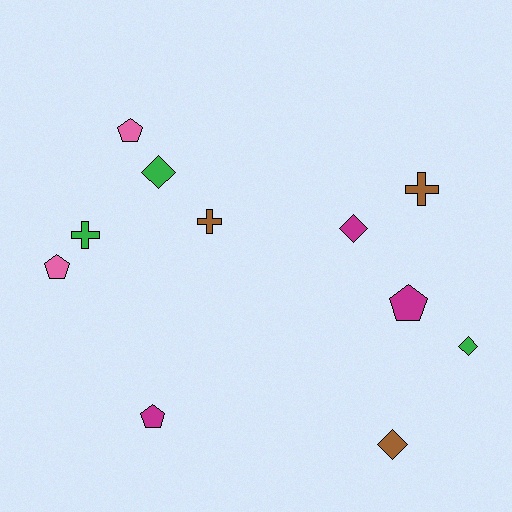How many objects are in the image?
There are 11 objects.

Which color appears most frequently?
Green, with 3 objects.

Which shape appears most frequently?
Diamond, with 4 objects.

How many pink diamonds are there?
There are no pink diamonds.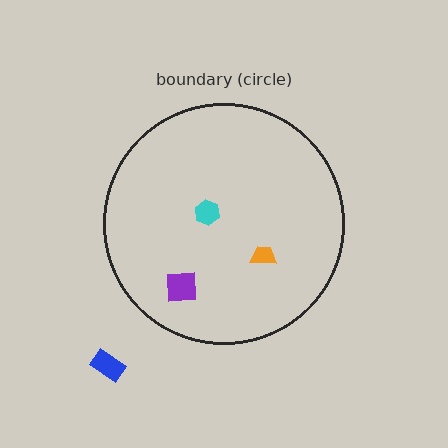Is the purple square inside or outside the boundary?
Inside.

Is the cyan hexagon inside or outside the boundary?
Inside.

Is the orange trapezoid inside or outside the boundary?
Inside.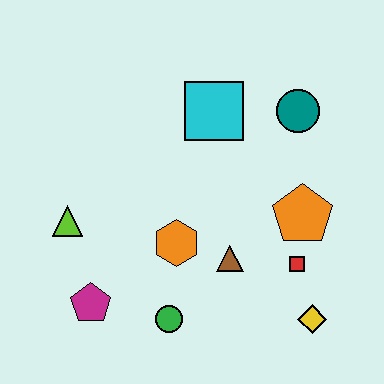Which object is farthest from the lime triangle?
The yellow diamond is farthest from the lime triangle.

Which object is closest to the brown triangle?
The orange hexagon is closest to the brown triangle.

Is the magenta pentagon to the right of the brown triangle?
No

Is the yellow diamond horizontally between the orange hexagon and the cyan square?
No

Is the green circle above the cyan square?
No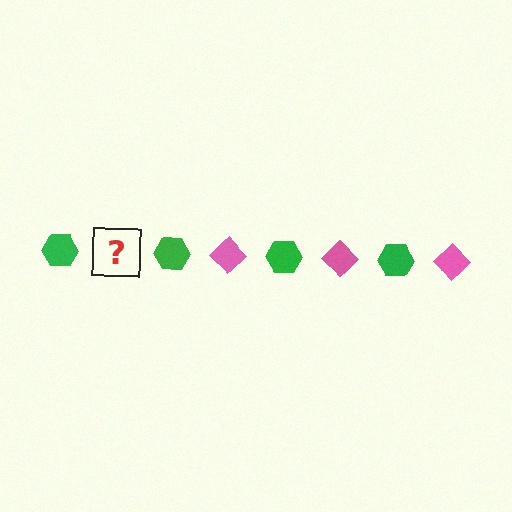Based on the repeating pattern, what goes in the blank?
The blank should be a pink diamond.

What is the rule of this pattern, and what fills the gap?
The rule is that the pattern alternates between green hexagon and pink diamond. The gap should be filled with a pink diamond.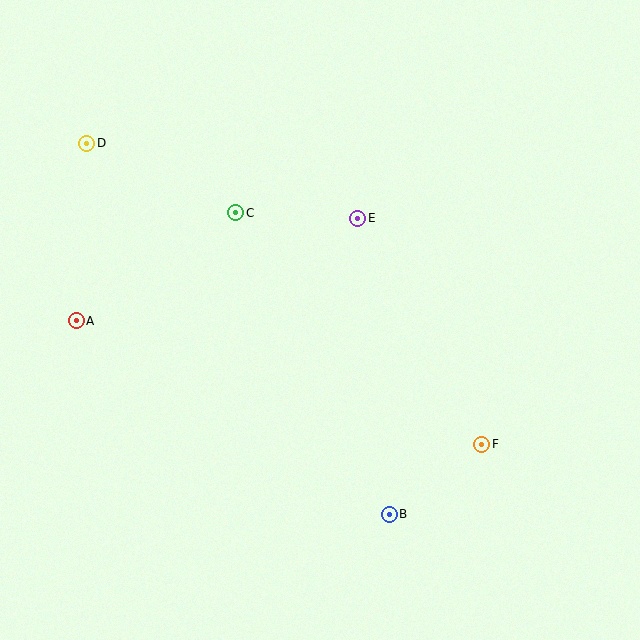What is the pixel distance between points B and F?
The distance between B and F is 116 pixels.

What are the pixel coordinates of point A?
Point A is at (76, 321).